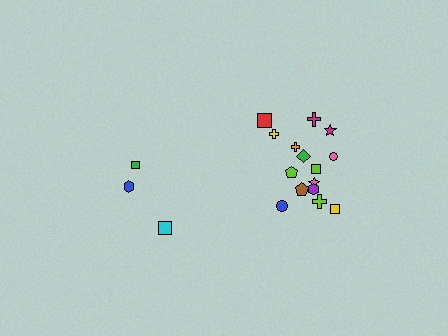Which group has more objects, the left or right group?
The right group.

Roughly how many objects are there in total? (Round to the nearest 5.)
Roughly 20 objects in total.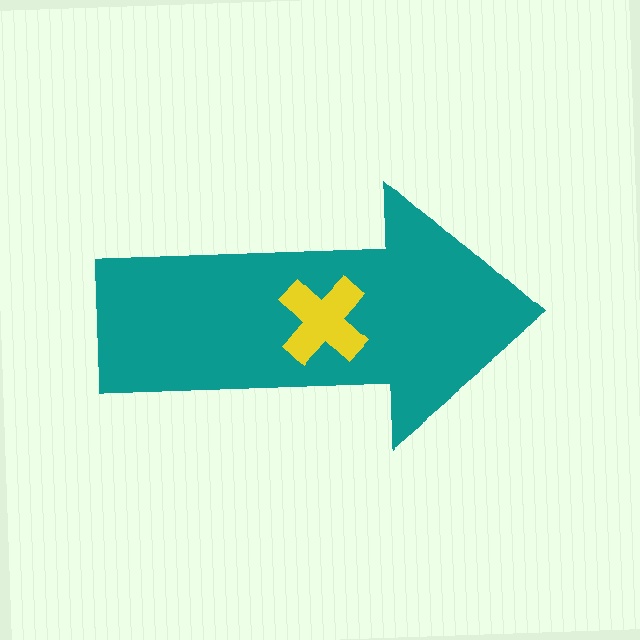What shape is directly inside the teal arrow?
The yellow cross.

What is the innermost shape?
The yellow cross.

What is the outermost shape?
The teal arrow.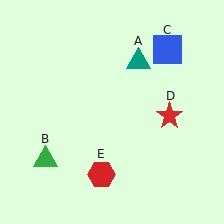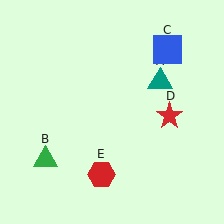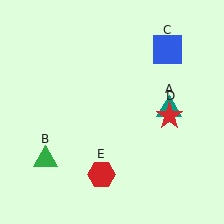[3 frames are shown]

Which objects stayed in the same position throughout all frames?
Green triangle (object B) and blue square (object C) and red star (object D) and red hexagon (object E) remained stationary.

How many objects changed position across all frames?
1 object changed position: teal triangle (object A).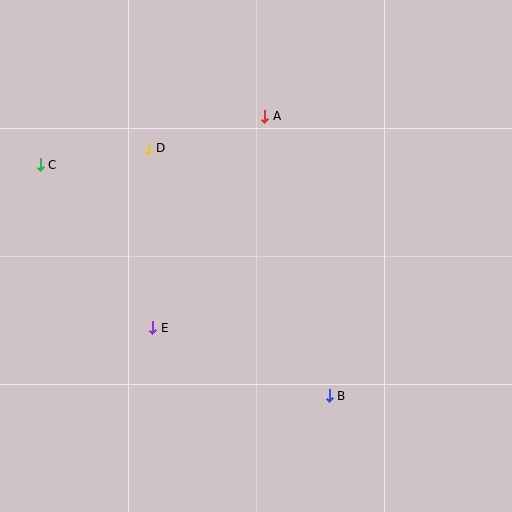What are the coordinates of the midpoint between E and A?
The midpoint between E and A is at (209, 222).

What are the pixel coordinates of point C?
Point C is at (40, 165).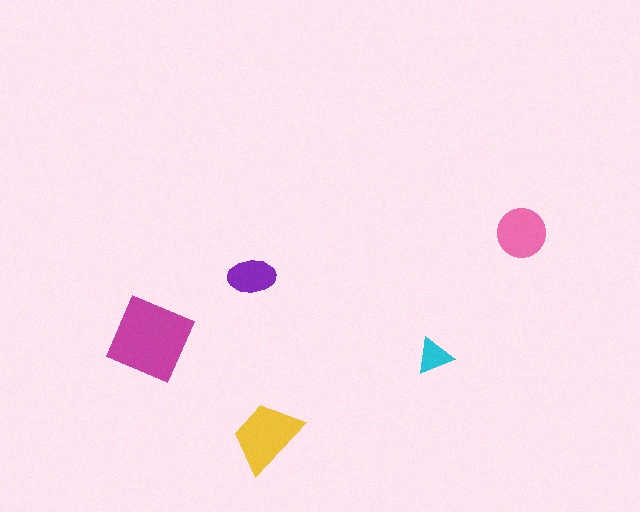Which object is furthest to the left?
The magenta diamond is leftmost.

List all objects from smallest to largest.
The cyan triangle, the purple ellipse, the pink circle, the yellow trapezoid, the magenta diamond.